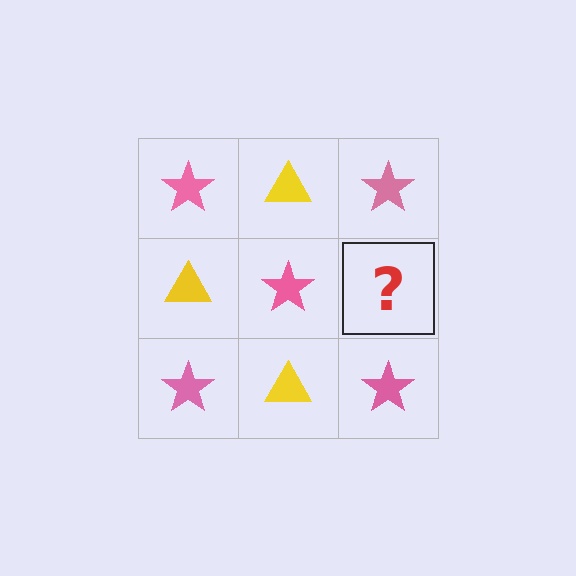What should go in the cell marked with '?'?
The missing cell should contain a yellow triangle.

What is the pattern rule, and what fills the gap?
The rule is that it alternates pink star and yellow triangle in a checkerboard pattern. The gap should be filled with a yellow triangle.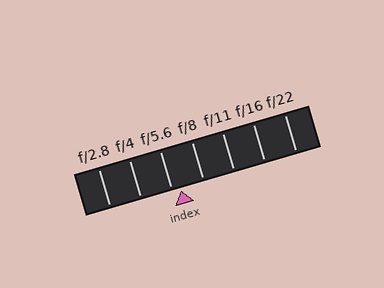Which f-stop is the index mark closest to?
The index mark is closest to f/5.6.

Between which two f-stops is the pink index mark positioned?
The index mark is between f/5.6 and f/8.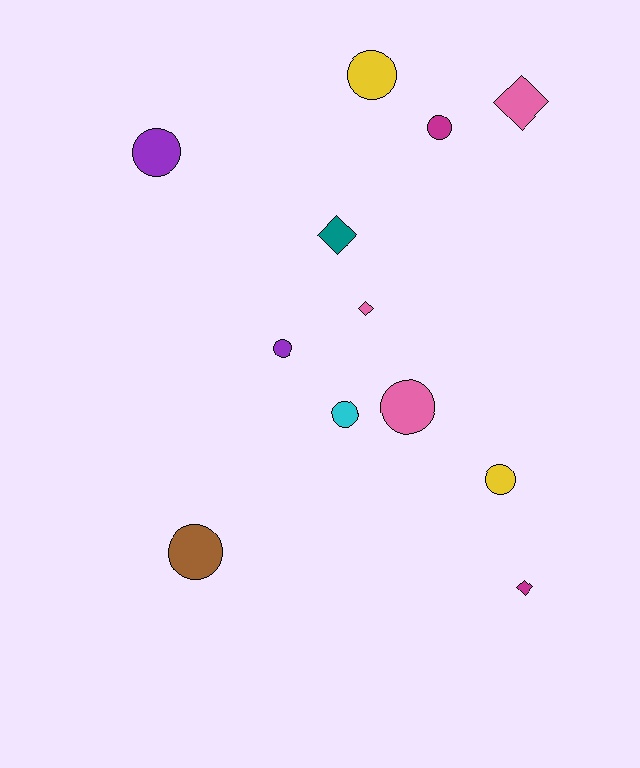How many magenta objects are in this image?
There are 2 magenta objects.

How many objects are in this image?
There are 12 objects.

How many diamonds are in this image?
There are 4 diamonds.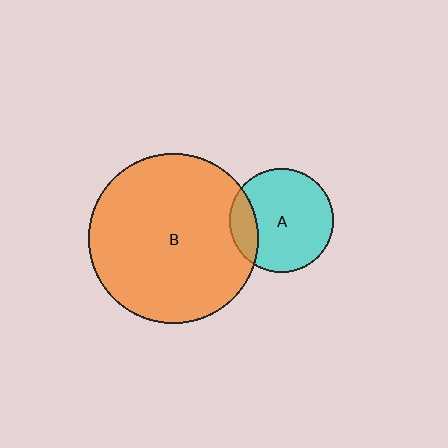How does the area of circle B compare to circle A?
Approximately 2.7 times.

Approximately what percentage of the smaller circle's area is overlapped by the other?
Approximately 15%.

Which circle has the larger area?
Circle B (orange).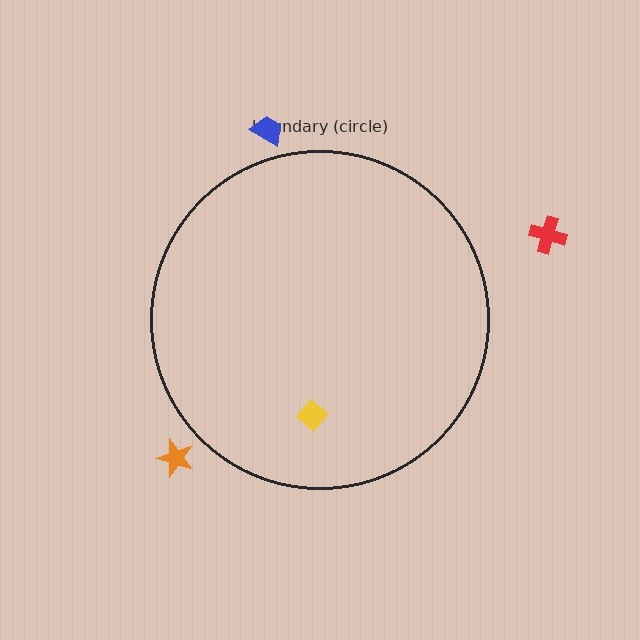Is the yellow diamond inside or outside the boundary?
Inside.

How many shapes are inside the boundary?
1 inside, 3 outside.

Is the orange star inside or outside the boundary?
Outside.